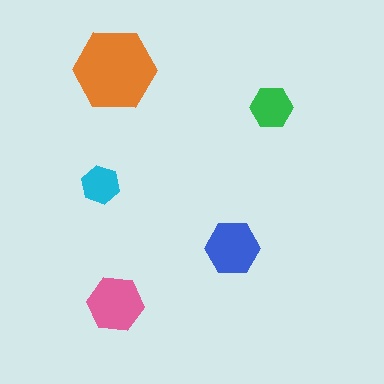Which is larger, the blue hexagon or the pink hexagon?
The pink one.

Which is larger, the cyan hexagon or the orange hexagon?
The orange one.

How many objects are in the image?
There are 5 objects in the image.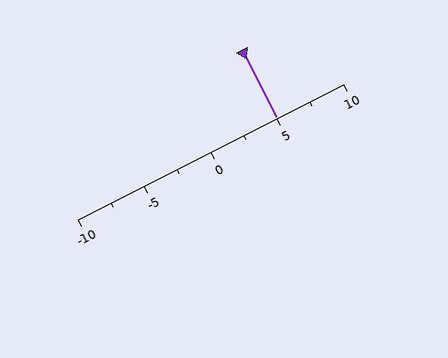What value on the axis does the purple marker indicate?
The marker indicates approximately 5.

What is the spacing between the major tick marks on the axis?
The major ticks are spaced 5 apart.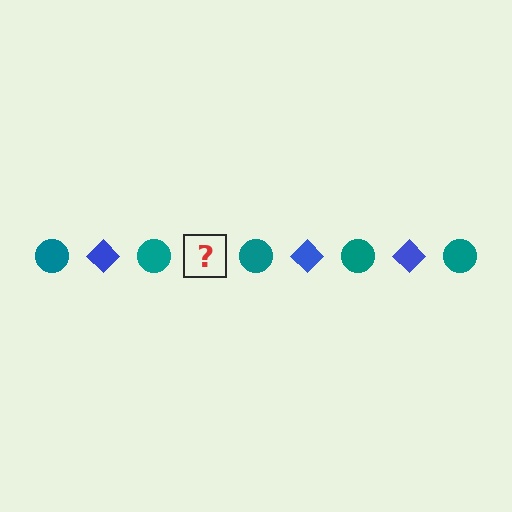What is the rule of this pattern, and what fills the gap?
The rule is that the pattern alternates between teal circle and blue diamond. The gap should be filled with a blue diamond.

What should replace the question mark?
The question mark should be replaced with a blue diamond.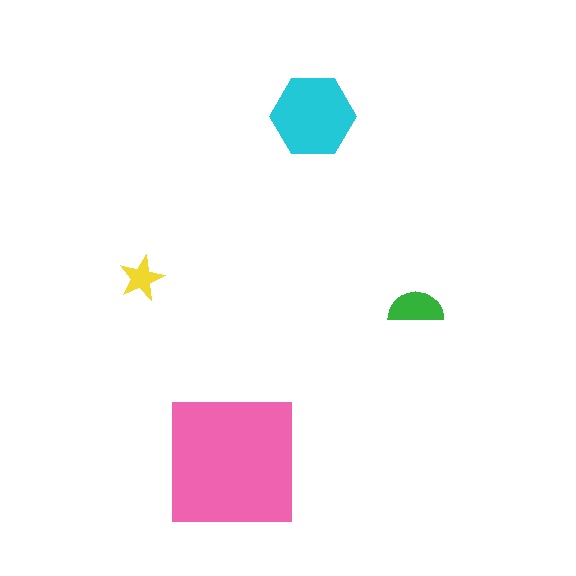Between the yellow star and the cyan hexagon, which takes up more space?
The cyan hexagon.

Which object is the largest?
The pink square.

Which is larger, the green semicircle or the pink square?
The pink square.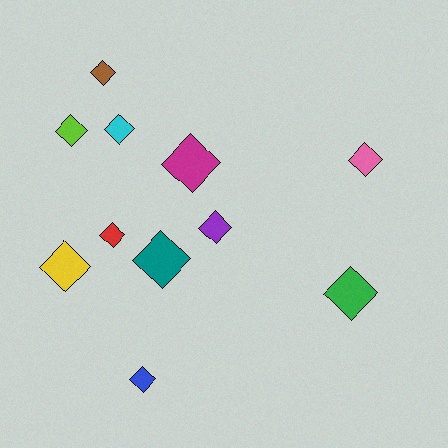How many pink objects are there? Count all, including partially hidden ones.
There is 1 pink object.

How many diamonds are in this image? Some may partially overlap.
There are 11 diamonds.